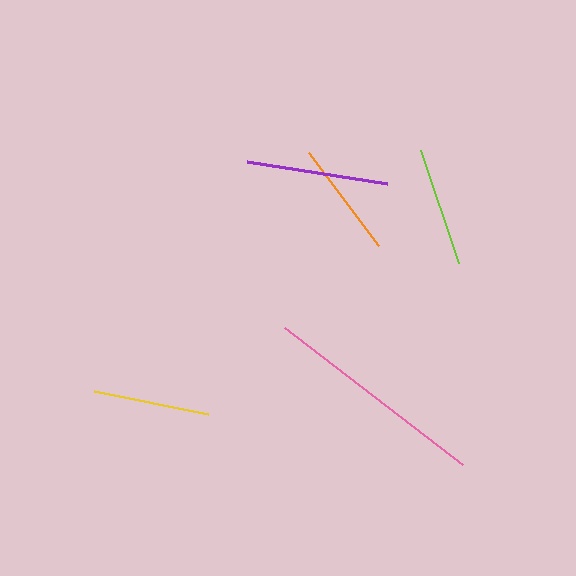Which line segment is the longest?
The pink line is the longest at approximately 225 pixels.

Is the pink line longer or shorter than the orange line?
The pink line is longer than the orange line.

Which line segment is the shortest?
The orange line is the shortest at approximately 116 pixels.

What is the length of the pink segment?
The pink segment is approximately 225 pixels long.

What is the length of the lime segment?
The lime segment is approximately 119 pixels long.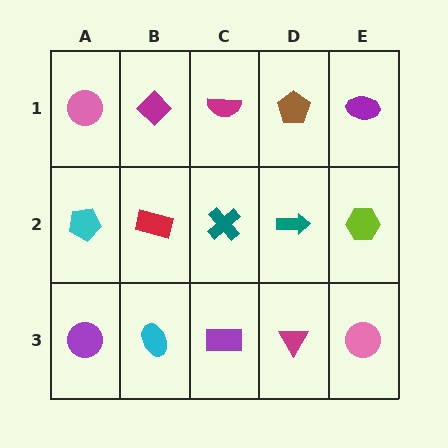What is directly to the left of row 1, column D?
A magenta semicircle.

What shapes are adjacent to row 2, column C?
A magenta semicircle (row 1, column C), a purple rectangle (row 3, column C), a red rectangle (row 2, column B), a teal arrow (row 2, column D).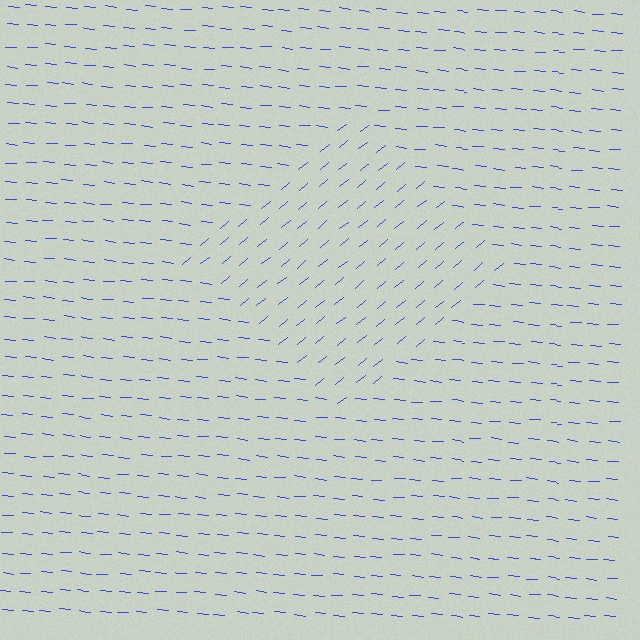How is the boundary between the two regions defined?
The boundary is defined purely by a change in line orientation (approximately 45 degrees difference). All lines are the same color and thickness.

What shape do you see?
I see a diamond.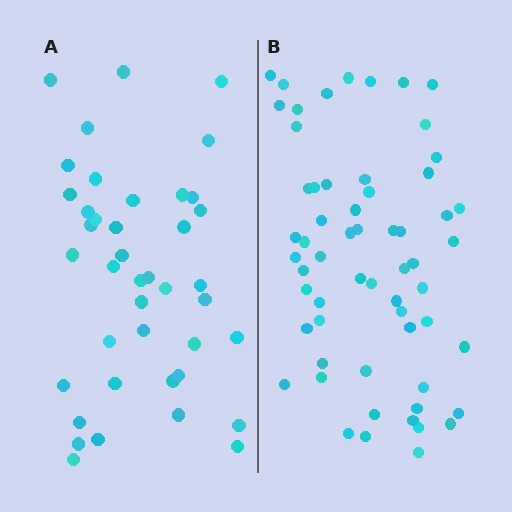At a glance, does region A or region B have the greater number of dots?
Region B (the right region) has more dots.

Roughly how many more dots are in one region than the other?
Region B has approximately 20 more dots than region A.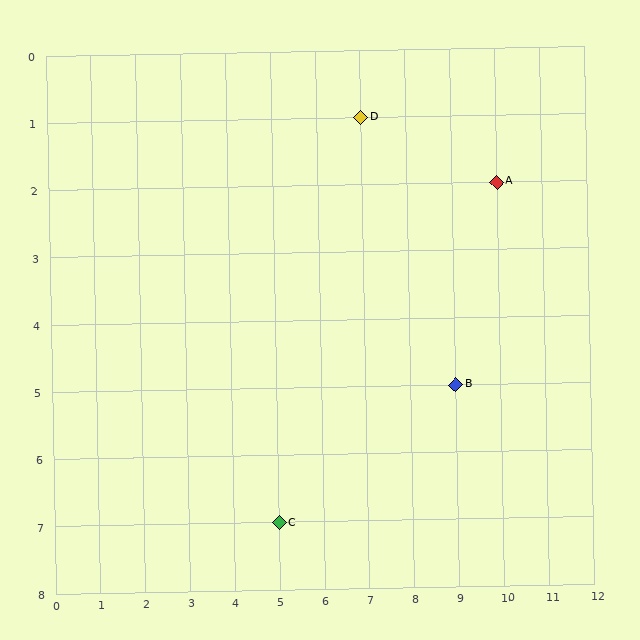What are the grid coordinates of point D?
Point D is at grid coordinates (7, 1).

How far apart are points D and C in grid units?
Points D and C are 2 columns and 6 rows apart (about 6.3 grid units diagonally).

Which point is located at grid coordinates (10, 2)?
Point A is at (10, 2).